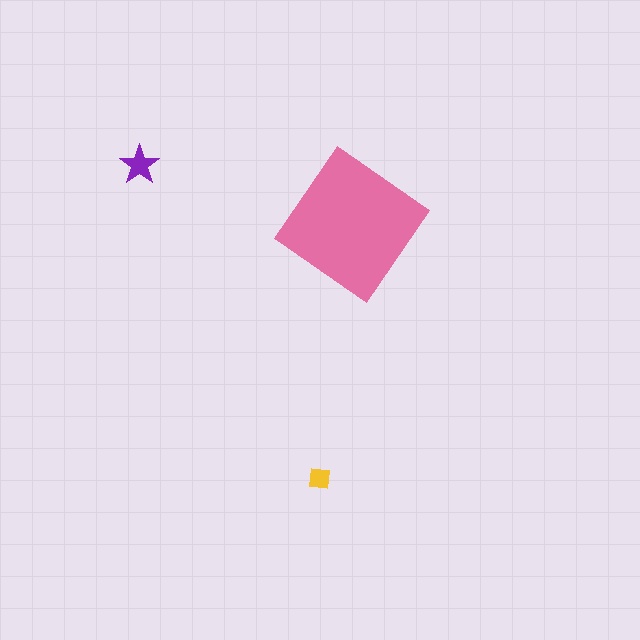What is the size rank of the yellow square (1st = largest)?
3rd.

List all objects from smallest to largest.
The yellow square, the purple star, the pink diamond.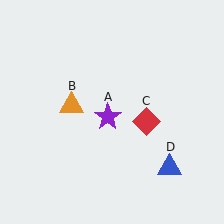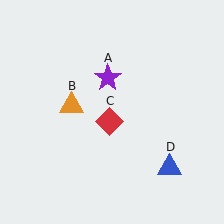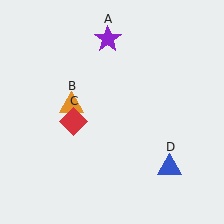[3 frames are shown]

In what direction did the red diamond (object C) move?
The red diamond (object C) moved left.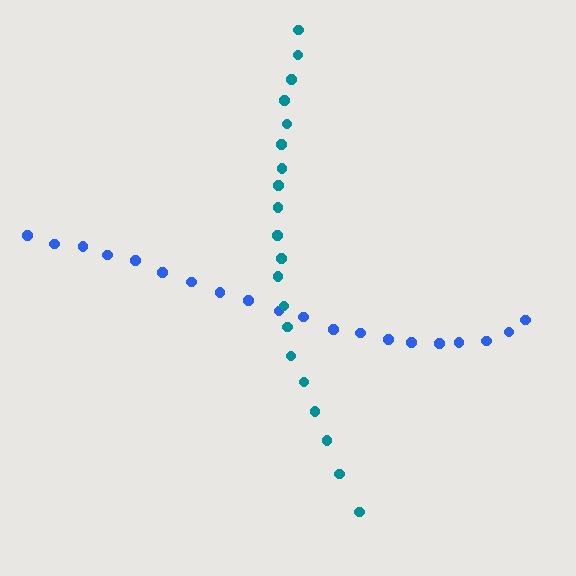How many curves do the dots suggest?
There are 2 distinct paths.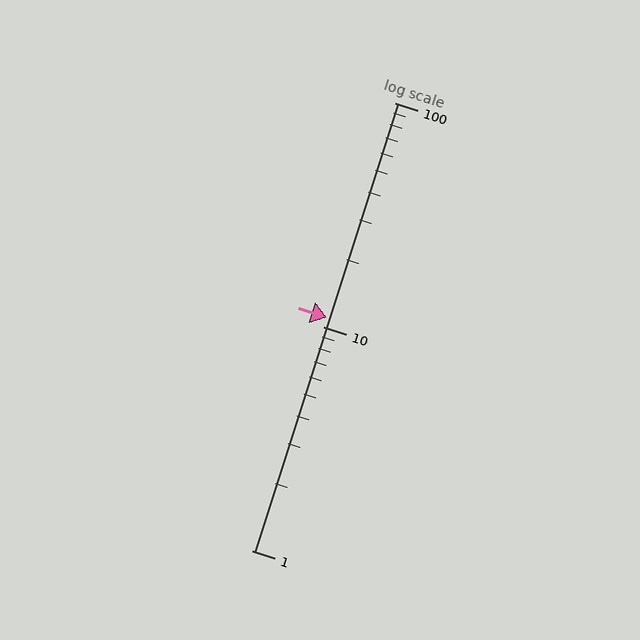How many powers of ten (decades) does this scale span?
The scale spans 2 decades, from 1 to 100.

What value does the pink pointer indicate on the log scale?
The pointer indicates approximately 11.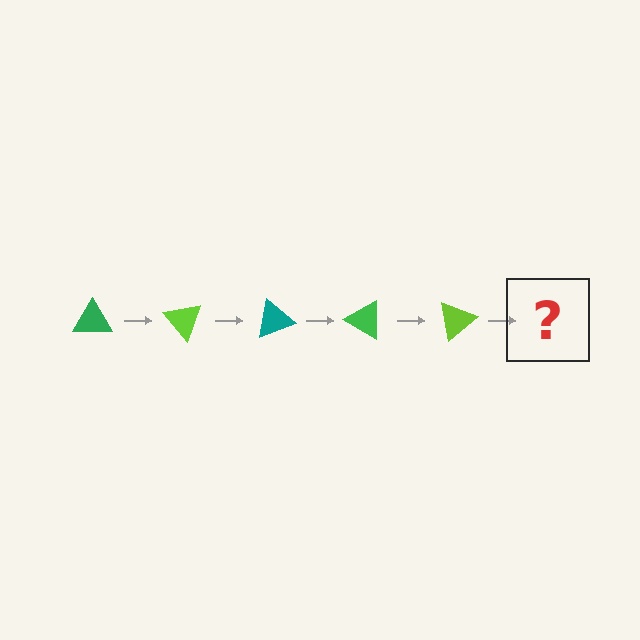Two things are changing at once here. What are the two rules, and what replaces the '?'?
The two rules are that it rotates 50 degrees each step and the color cycles through green, lime, and teal. The '?' should be a teal triangle, rotated 250 degrees from the start.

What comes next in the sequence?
The next element should be a teal triangle, rotated 250 degrees from the start.